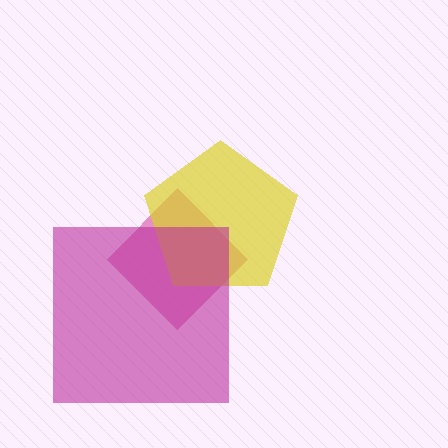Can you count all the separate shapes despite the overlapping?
Yes, there are 3 separate shapes.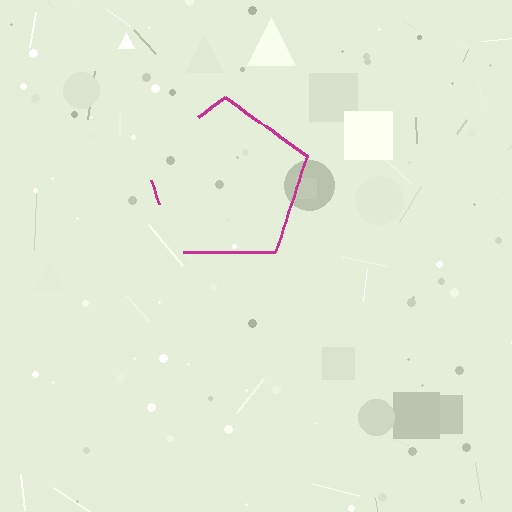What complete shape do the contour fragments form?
The contour fragments form a pentagon.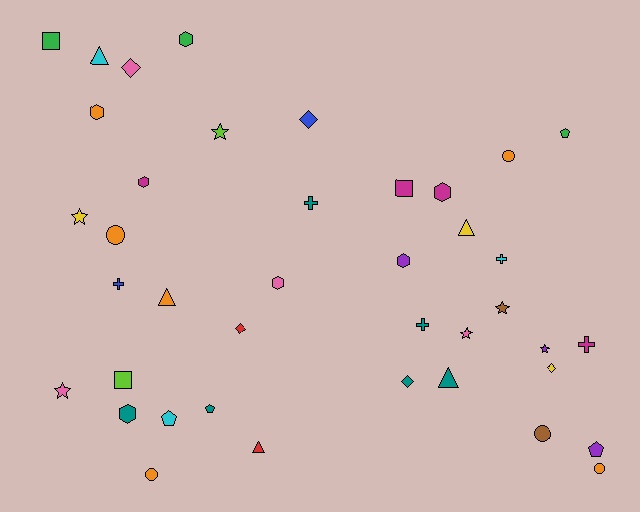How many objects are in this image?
There are 40 objects.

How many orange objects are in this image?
There are 6 orange objects.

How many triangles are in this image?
There are 5 triangles.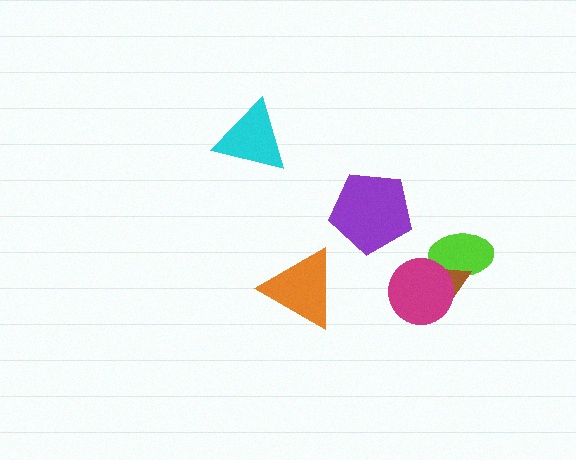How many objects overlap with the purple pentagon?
0 objects overlap with the purple pentagon.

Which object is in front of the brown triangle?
The magenta circle is in front of the brown triangle.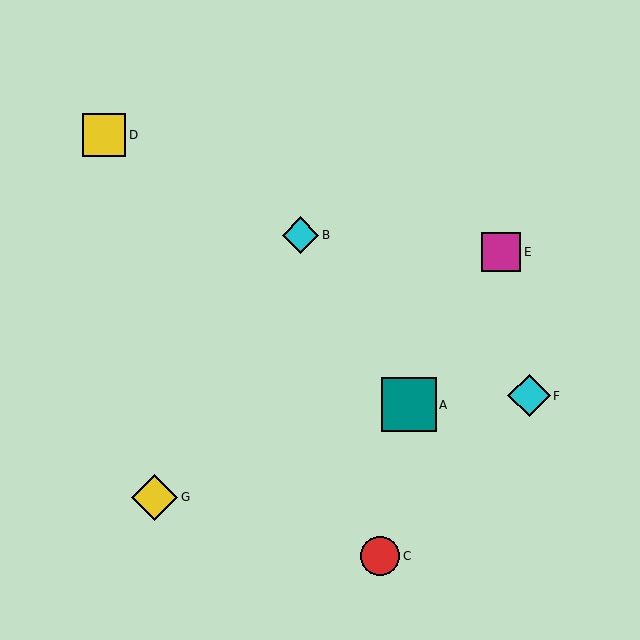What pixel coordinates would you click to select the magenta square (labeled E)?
Click at (501, 252) to select the magenta square E.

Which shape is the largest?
The teal square (labeled A) is the largest.